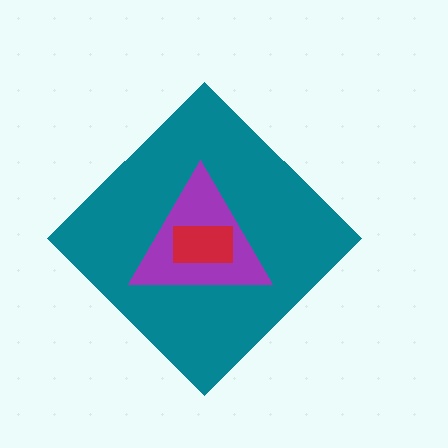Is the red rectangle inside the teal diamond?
Yes.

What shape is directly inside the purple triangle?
The red rectangle.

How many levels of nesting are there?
3.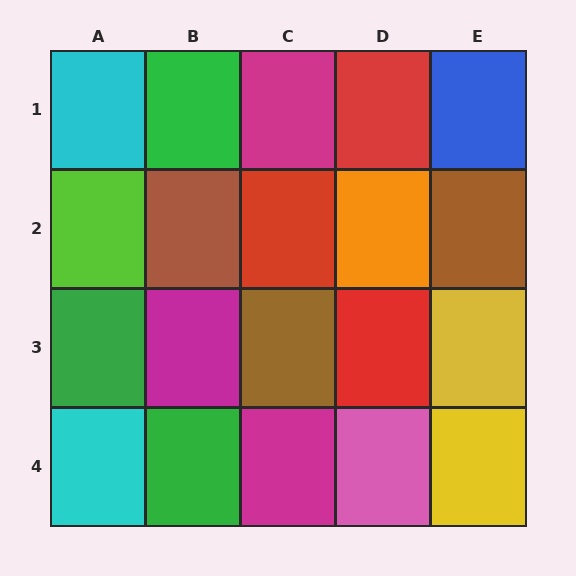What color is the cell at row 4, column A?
Cyan.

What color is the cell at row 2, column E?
Brown.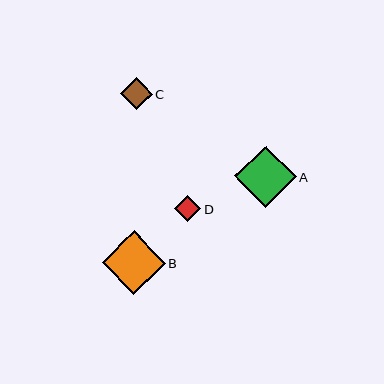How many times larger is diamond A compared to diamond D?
Diamond A is approximately 2.3 times the size of diamond D.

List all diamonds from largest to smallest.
From largest to smallest: B, A, C, D.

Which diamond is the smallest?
Diamond D is the smallest with a size of approximately 26 pixels.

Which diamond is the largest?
Diamond B is the largest with a size of approximately 63 pixels.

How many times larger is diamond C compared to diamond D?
Diamond C is approximately 1.2 times the size of diamond D.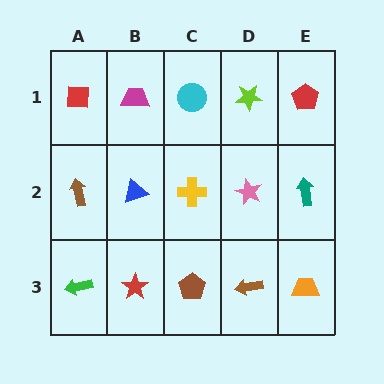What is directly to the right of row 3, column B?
A brown pentagon.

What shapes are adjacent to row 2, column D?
A lime star (row 1, column D), a brown arrow (row 3, column D), a yellow cross (row 2, column C), a teal arrow (row 2, column E).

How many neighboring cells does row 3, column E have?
2.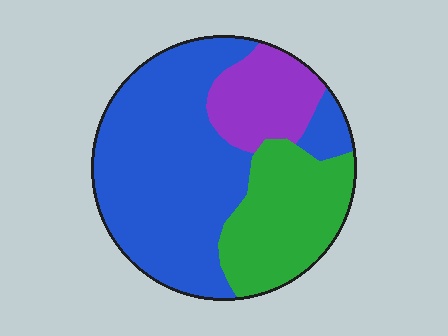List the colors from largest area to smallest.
From largest to smallest: blue, green, purple.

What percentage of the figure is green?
Green takes up about one quarter (1/4) of the figure.